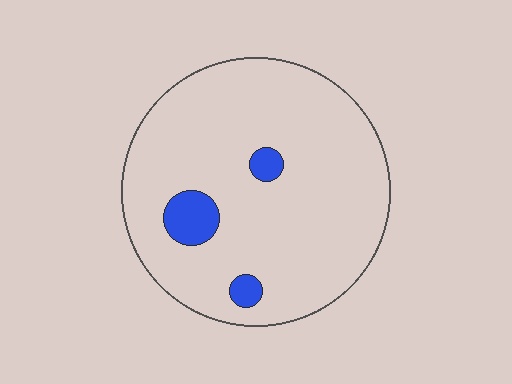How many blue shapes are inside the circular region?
3.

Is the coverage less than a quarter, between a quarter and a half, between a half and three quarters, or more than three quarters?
Less than a quarter.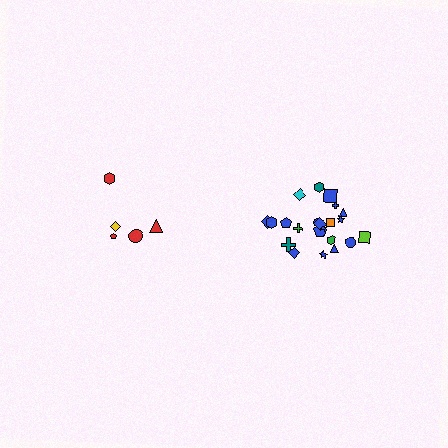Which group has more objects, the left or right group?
The right group.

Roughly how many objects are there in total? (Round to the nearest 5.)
Roughly 25 objects in total.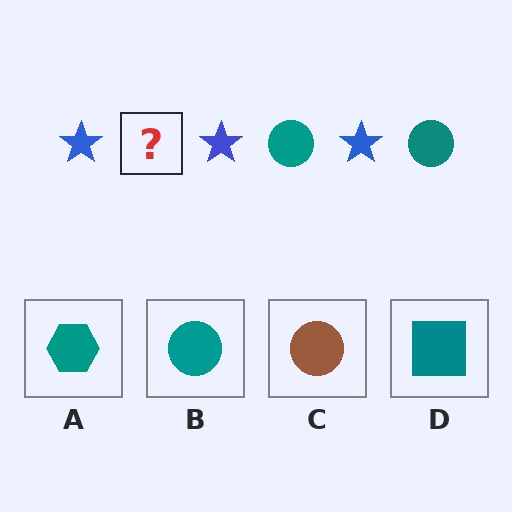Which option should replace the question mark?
Option B.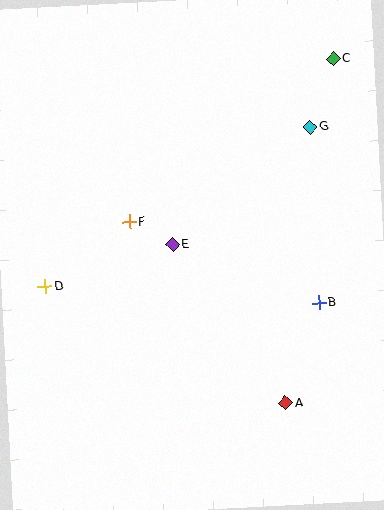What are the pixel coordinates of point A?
Point A is at (285, 403).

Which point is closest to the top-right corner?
Point C is closest to the top-right corner.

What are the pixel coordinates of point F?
Point F is at (130, 222).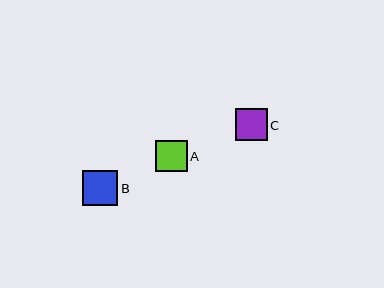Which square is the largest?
Square B is the largest with a size of approximately 35 pixels.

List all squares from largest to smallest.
From largest to smallest: B, C, A.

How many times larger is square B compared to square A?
Square B is approximately 1.1 times the size of square A.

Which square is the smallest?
Square A is the smallest with a size of approximately 31 pixels.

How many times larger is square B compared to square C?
Square B is approximately 1.1 times the size of square C.